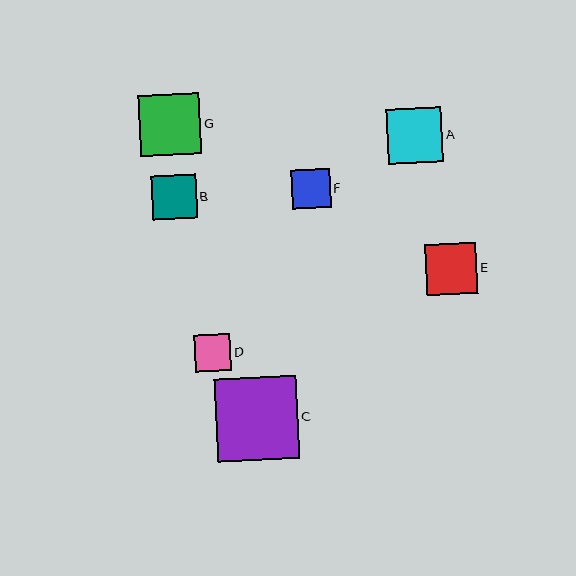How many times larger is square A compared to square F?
Square A is approximately 1.4 times the size of square F.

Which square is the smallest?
Square D is the smallest with a size of approximately 37 pixels.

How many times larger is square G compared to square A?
Square G is approximately 1.1 times the size of square A.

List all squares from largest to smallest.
From largest to smallest: C, G, A, E, B, F, D.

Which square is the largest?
Square C is the largest with a size of approximately 83 pixels.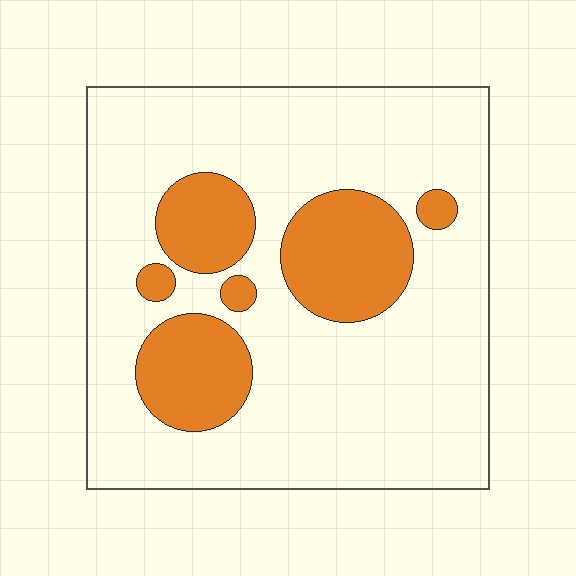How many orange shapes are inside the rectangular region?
6.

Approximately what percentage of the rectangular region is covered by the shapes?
Approximately 25%.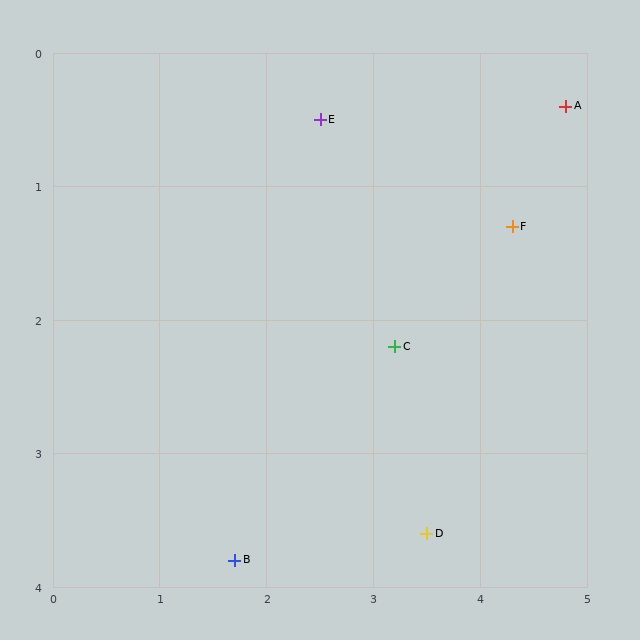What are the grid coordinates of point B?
Point B is at approximately (1.7, 3.8).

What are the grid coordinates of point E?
Point E is at approximately (2.5, 0.5).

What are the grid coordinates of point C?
Point C is at approximately (3.2, 2.2).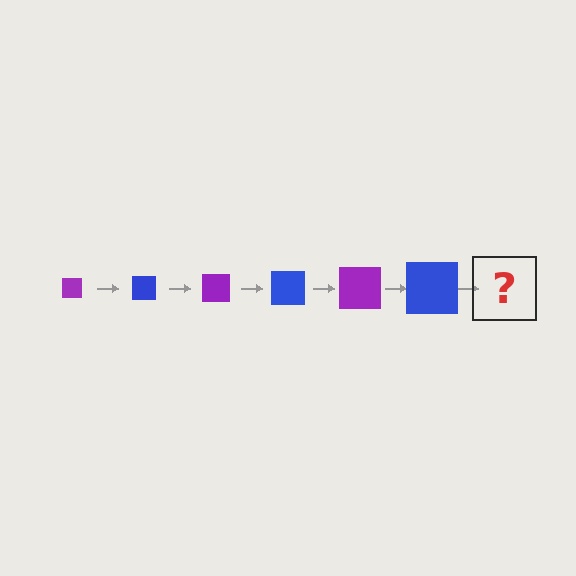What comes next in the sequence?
The next element should be a purple square, larger than the previous one.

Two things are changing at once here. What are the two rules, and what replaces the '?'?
The two rules are that the square grows larger each step and the color cycles through purple and blue. The '?' should be a purple square, larger than the previous one.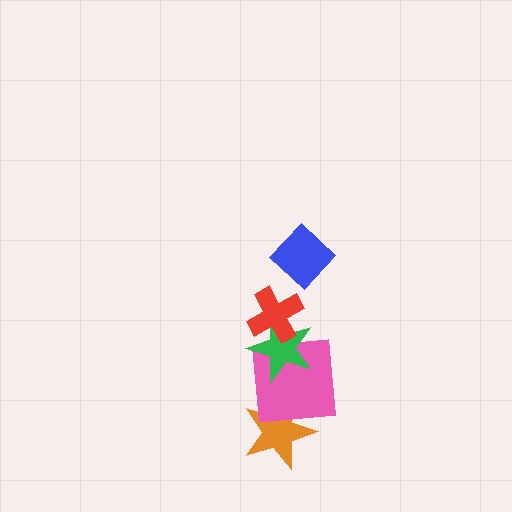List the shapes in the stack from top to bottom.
From top to bottom: the blue diamond, the red cross, the green star, the pink square, the orange star.